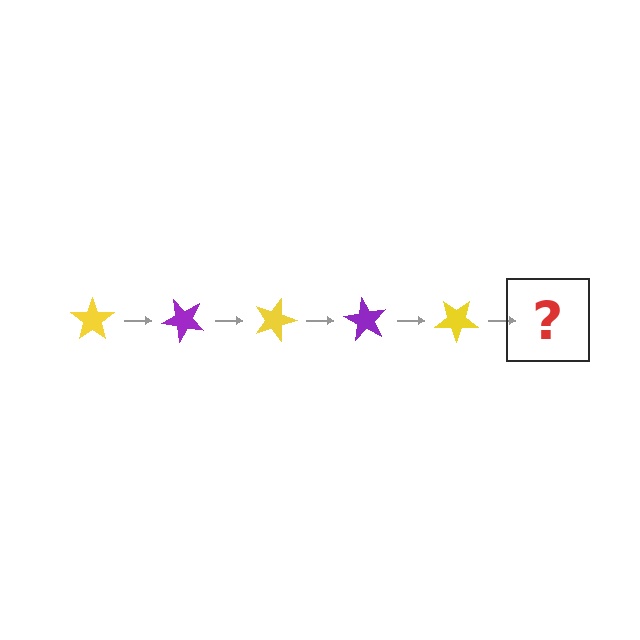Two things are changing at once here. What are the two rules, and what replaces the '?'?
The two rules are that it rotates 45 degrees each step and the color cycles through yellow and purple. The '?' should be a purple star, rotated 225 degrees from the start.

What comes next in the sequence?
The next element should be a purple star, rotated 225 degrees from the start.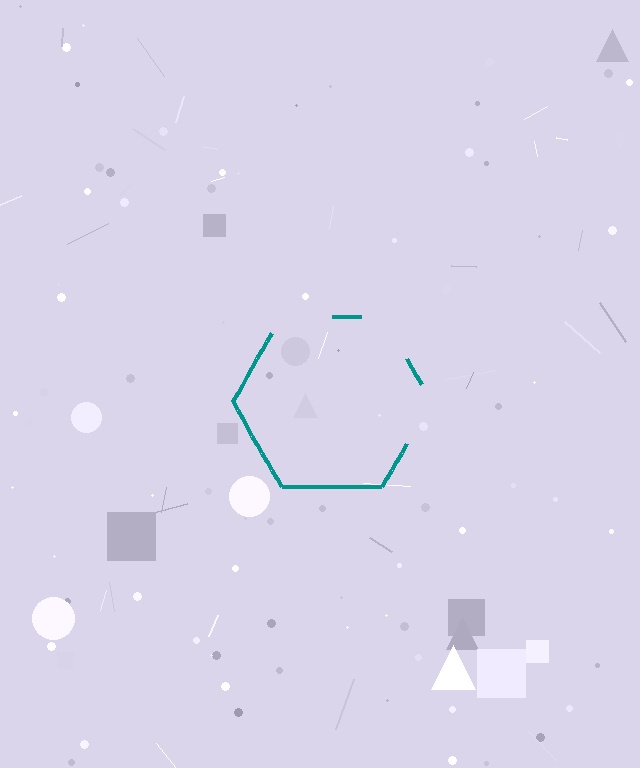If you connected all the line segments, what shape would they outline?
They would outline a hexagon.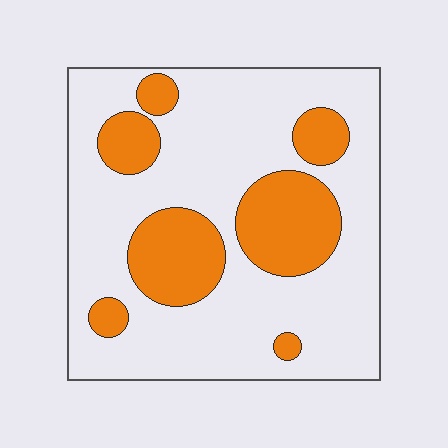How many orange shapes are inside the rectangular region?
7.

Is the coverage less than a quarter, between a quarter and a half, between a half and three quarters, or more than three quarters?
Between a quarter and a half.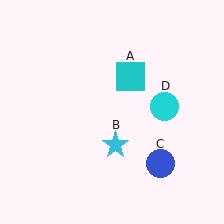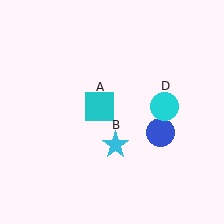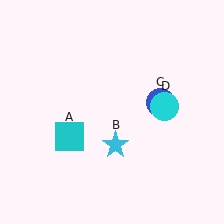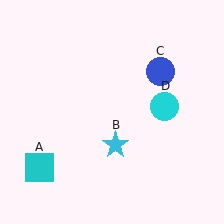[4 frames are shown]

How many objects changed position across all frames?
2 objects changed position: cyan square (object A), blue circle (object C).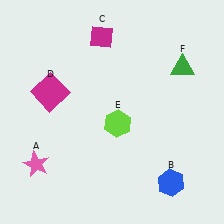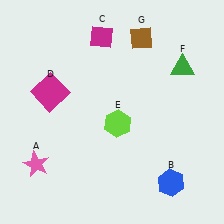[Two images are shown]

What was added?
A brown diamond (G) was added in Image 2.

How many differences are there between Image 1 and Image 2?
There is 1 difference between the two images.